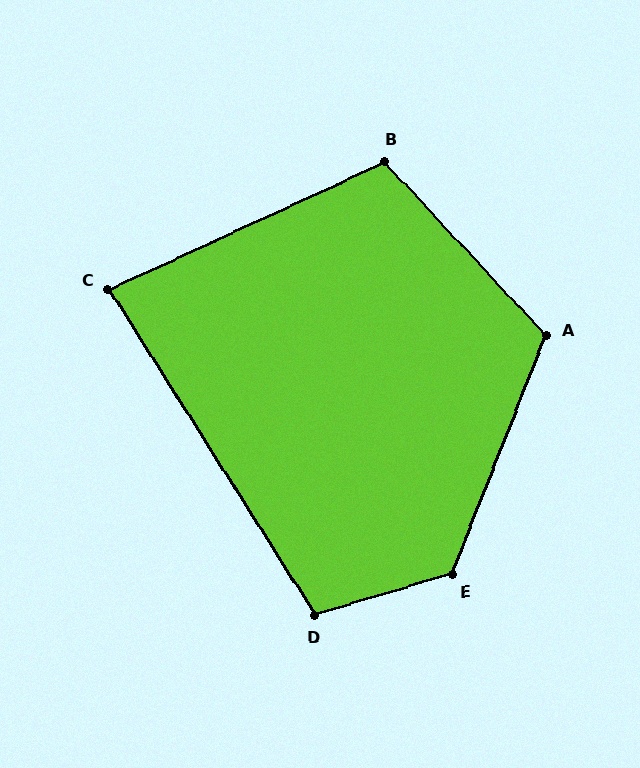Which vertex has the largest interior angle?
E, at approximately 128 degrees.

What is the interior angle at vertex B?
Approximately 108 degrees (obtuse).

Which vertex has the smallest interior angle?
C, at approximately 83 degrees.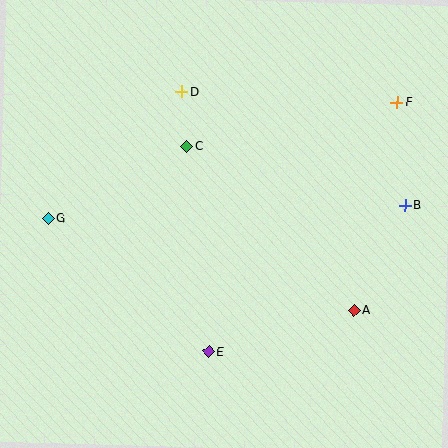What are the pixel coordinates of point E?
Point E is at (209, 352).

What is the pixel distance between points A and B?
The distance between A and B is 117 pixels.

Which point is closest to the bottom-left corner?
Point E is closest to the bottom-left corner.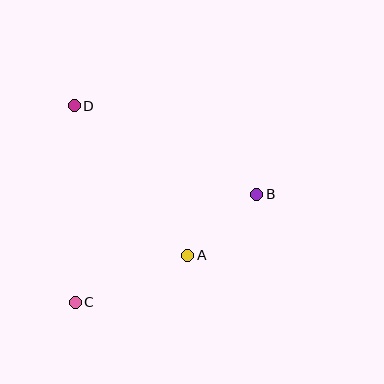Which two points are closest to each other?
Points A and B are closest to each other.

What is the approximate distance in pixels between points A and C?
The distance between A and C is approximately 122 pixels.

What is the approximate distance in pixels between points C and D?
The distance between C and D is approximately 196 pixels.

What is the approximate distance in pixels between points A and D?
The distance between A and D is approximately 188 pixels.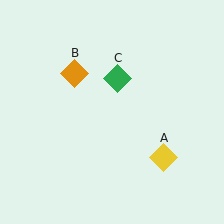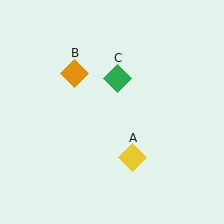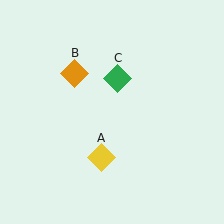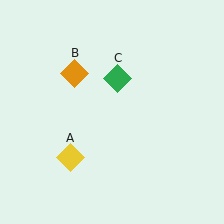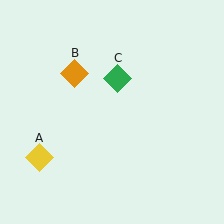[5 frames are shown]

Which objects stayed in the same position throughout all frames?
Orange diamond (object B) and green diamond (object C) remained stationary.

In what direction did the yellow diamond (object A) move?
The yellow diamond (object A) moved left.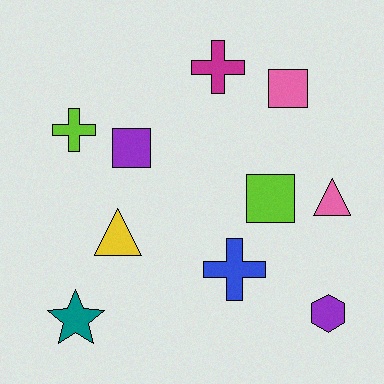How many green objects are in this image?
There are no green objects.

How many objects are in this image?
There are 10 objects.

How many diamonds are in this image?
There are no diamonds.